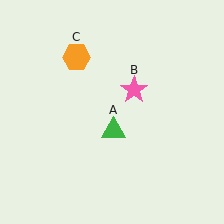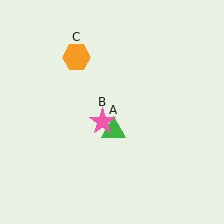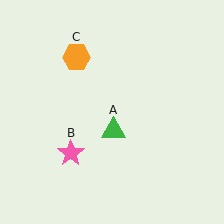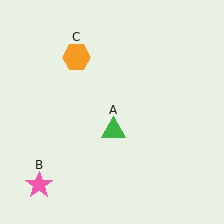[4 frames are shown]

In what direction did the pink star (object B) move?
The pink star (object B) moved down and to the left.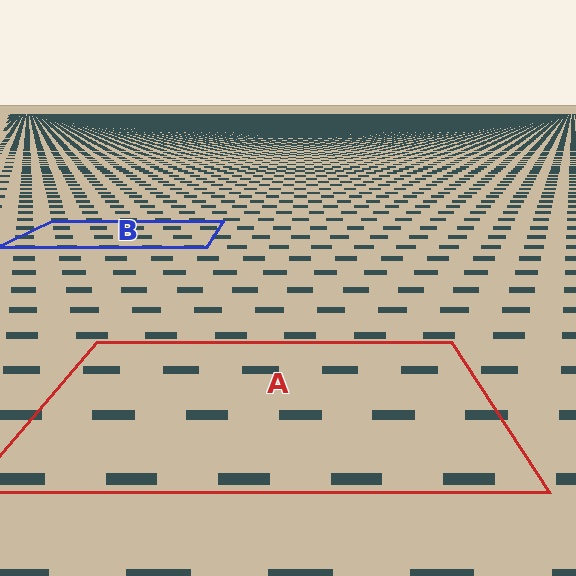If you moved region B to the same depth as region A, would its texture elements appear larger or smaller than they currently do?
They would appear larger. At a closer depth, the same texture elements are projected at a bigger on-screen size.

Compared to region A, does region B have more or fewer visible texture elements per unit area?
Region B has more texture elements per unit area — they are packed more densely because it is farther away.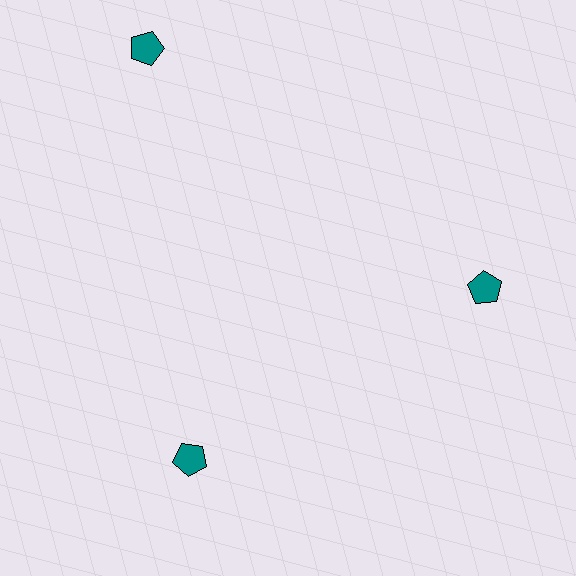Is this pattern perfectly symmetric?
No. The 3 teal pentagons are arranged in a ring, but one element near the 11 o'clock position is pushed outward from the center, breaking the 3-fold rotational symmetry.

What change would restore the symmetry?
The symmetry would be restored by moving it inward, back onto the ring so that all 3 pentagons sit at equal angles and equal distance from the center.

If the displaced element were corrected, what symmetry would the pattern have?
It would have 3-fold rotational symmetry — the pattern would map onto itself every 120 degrees.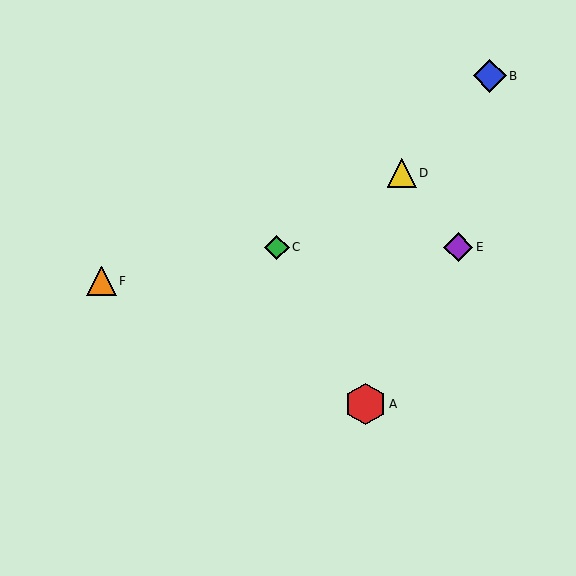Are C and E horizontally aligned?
Yes, both are at y≈247.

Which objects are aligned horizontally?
Objects C, E are aligned horizontally.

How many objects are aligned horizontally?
2 objects (C, E) are aligned horizontally.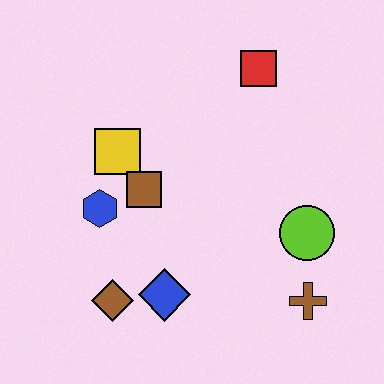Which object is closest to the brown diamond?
The blue diamond is closest to the brown diamond.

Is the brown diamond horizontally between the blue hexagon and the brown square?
Yes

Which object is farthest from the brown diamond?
The red square is farthest from the brown diamond.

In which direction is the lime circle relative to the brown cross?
The lime circle is above the brown cross.